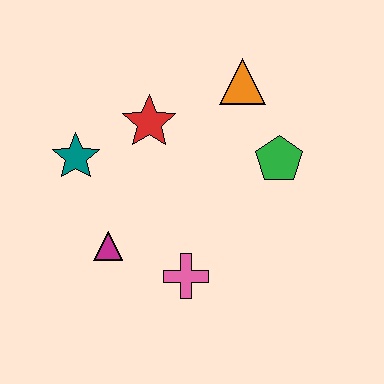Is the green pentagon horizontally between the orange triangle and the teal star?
No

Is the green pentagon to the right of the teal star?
Yes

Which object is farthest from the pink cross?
The orange triangle is farthest from the pink cross.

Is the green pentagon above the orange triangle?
No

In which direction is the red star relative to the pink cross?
The red star is above the pink cross.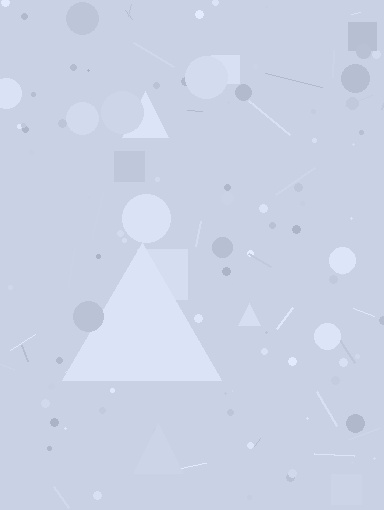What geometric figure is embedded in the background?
A triangle is embedded in the background.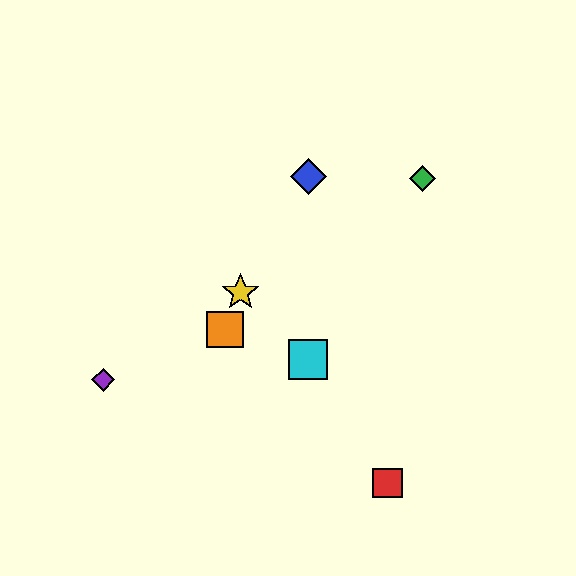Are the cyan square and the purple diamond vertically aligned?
No, the cyan square is at x≈308 and the purple diamond is at x≈103.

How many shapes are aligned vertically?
2 shapes (the blue diamond, the cyan square) are aligned vertically.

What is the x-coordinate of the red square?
The red square is at x≈388.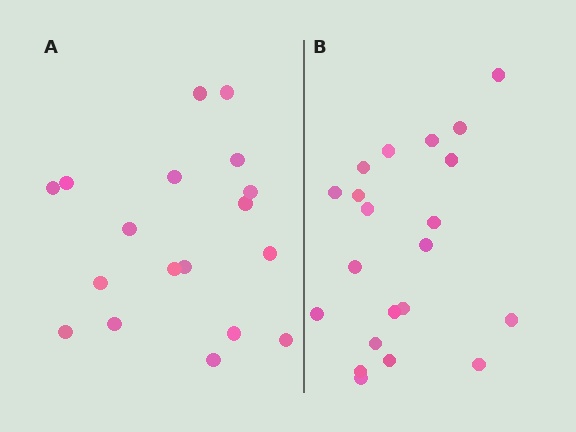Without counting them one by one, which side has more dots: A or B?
Region B (the right region) has more dots.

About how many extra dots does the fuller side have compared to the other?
Region B has just a few more — roughly 2 or 3 more dots than region A.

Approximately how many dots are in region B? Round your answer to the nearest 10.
About 20 dots. (The exact count is 21, which rounds to 20.)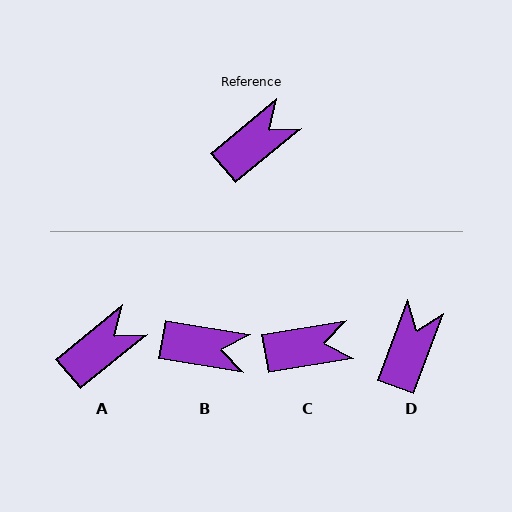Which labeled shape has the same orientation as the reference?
A.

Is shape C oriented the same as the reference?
No, it is off by about 30 degrees.